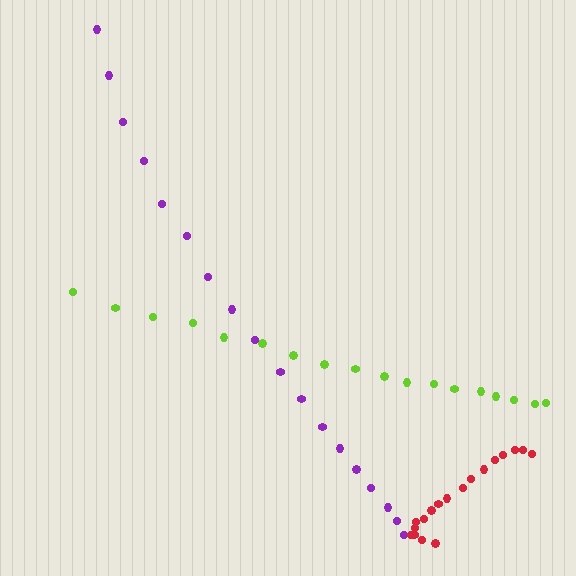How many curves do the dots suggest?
There are 3 distinct paths.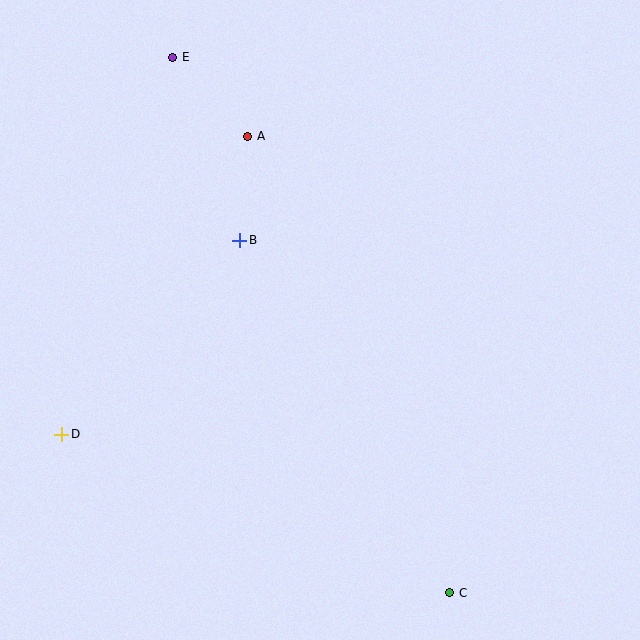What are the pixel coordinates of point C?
Point C is at (450, 593).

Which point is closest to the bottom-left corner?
Point D is closest to the bottom-left corner.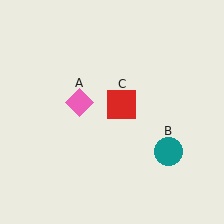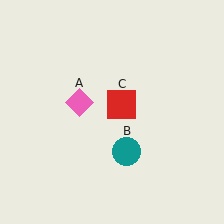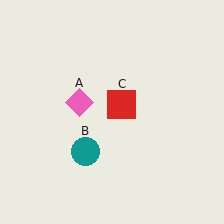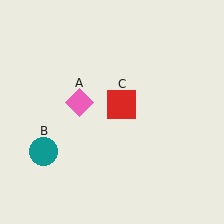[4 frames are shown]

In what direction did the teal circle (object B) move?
The teal circle (object B) moved left.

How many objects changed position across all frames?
1 object changed position: teal circle (object B).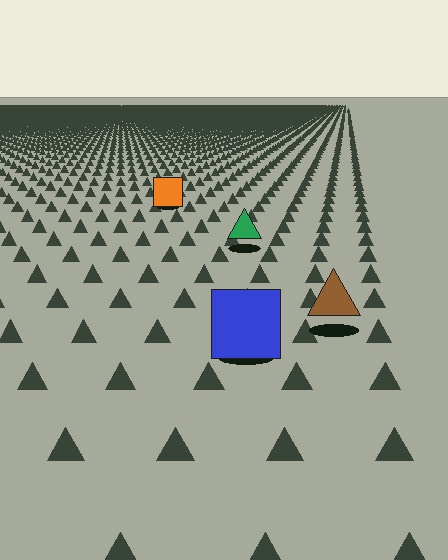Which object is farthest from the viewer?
The orange square is farthest from the viewer. It appears smaller and the ground texture around it is denser.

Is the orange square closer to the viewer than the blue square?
No. The blue square is closer — you can tell from the texture gradient: the ground texture is coarser near it.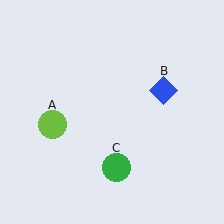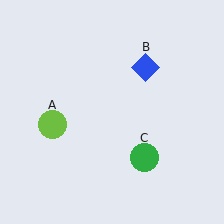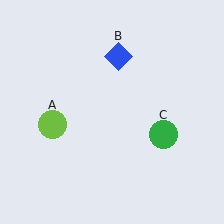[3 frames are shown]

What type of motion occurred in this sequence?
The blue diamond (object B), green circle (object C) rotated counterclockwise around the center of the scene.